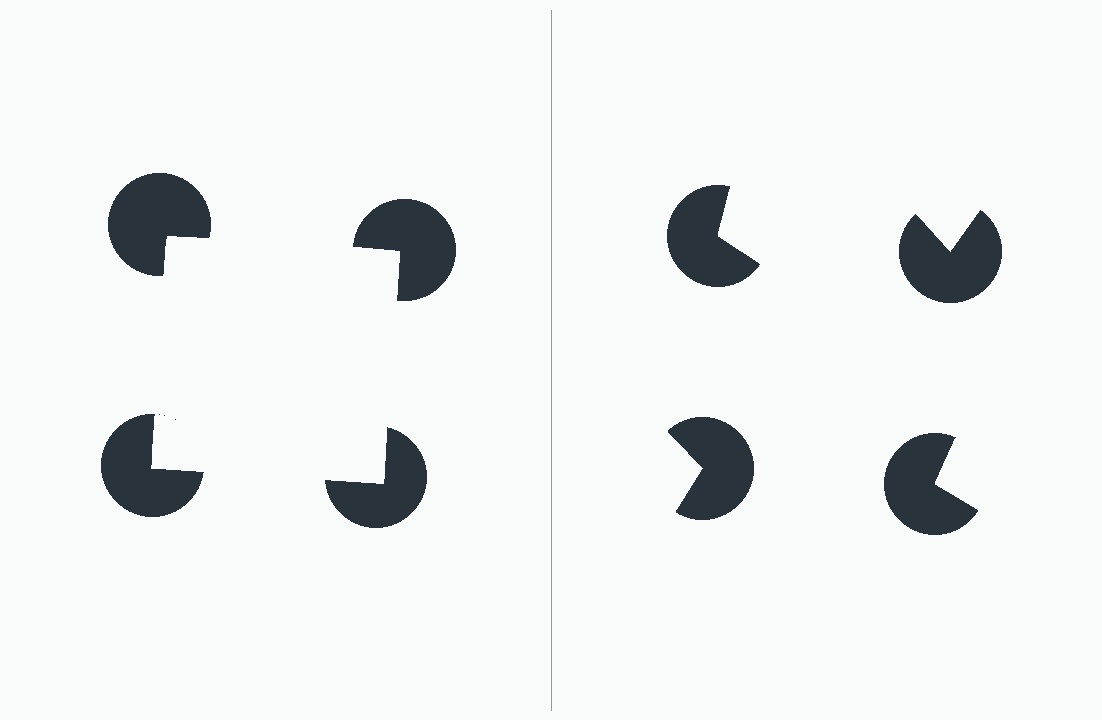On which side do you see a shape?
An illusory square appears on the left side. On the right side the wedge cuts are rotated, so no coherent shape forms.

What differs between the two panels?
The pac-man discs are positioned identically on both sides; only the wedge orientations differ. On the left they align to a square; on the right they are misaligned.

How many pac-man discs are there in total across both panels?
8 — 4 on each side.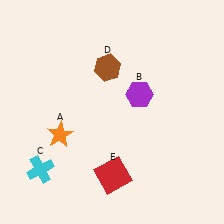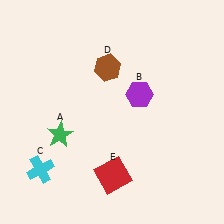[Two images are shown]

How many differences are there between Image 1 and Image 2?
There is 1 difference between the two images.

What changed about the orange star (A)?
In Image 1, A is orange. In Image 2, it changed to green.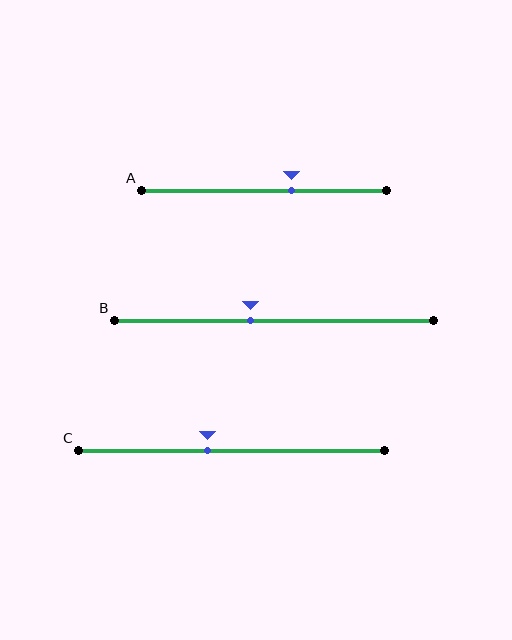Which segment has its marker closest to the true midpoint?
Segment B has its marker closest to the true midpoint.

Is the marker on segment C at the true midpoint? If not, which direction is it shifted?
No, the marker on segment C is shifted to the left by about 8% of the segment length.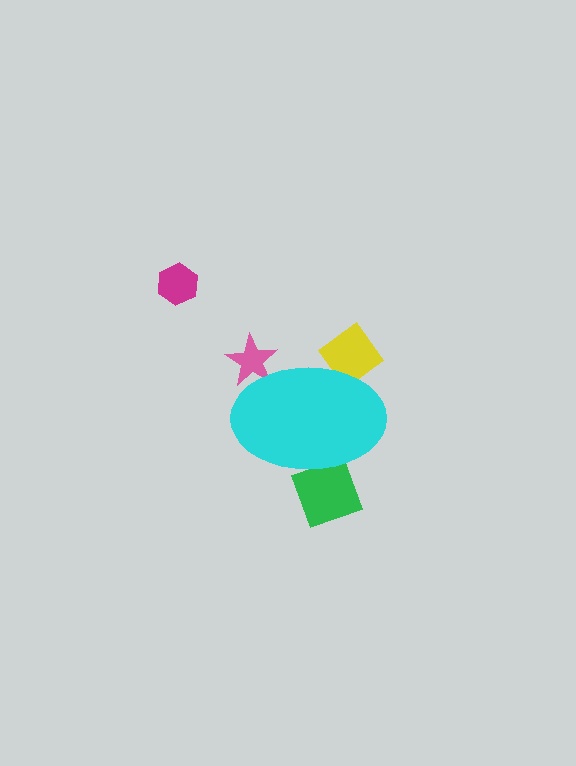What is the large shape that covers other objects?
A cyan ellipse.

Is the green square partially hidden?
Yes, the green square is partially hidden behind the cyan ellipse.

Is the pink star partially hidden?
Yes, the pink star is partially hidden behind the cyan ellipse.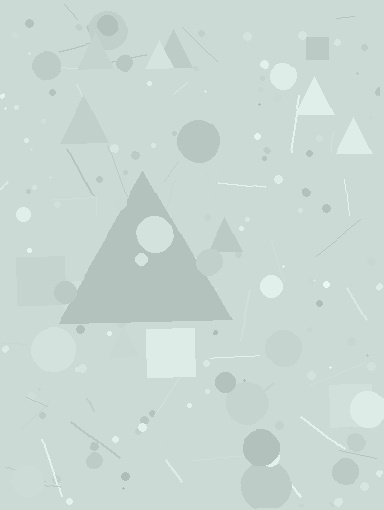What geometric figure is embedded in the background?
A triangle is embedded in the background.